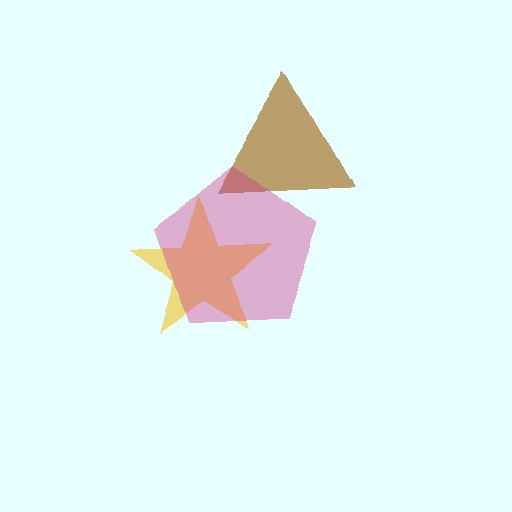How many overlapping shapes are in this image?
There are 3 overlapping shapes in the image.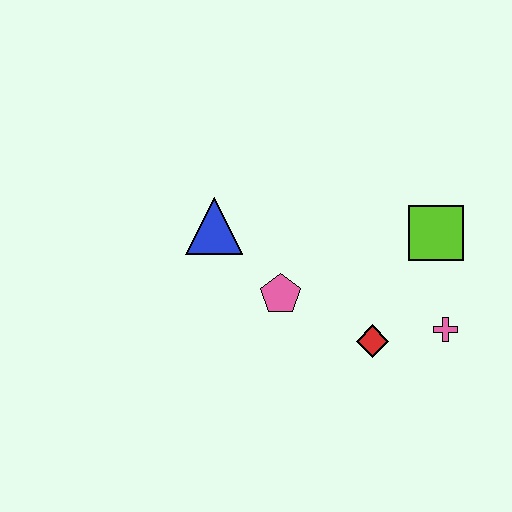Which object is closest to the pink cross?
The red diamond is closest to the pink cross.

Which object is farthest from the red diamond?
The blue triangle is farthest from the red diamond.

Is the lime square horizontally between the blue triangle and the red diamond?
No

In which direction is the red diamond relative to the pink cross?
The red diamond is to the left of the pink cross.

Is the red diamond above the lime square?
No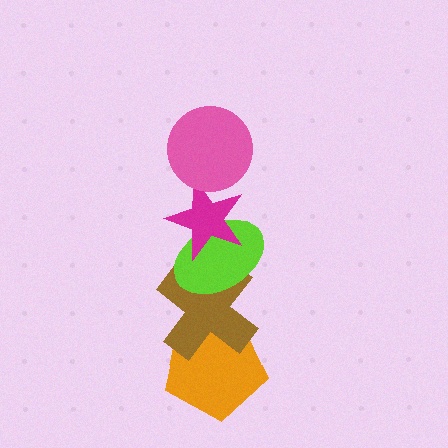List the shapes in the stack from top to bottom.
From top to bottom: the pink circle, the magenta star, the lime ellipse, the brown cross, the orange pentagon.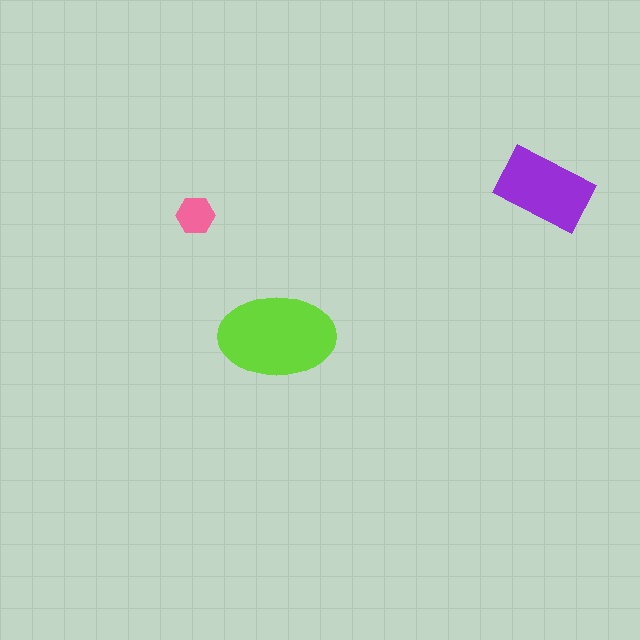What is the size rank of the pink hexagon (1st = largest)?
3rd.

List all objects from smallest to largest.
The pink hexagon, the purple rectangle, the lime ellipse.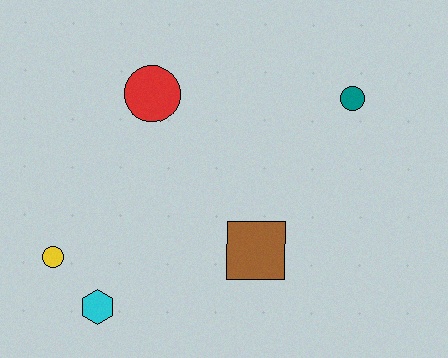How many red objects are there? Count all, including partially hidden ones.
There is 1 red object.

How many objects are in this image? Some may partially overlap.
There are 5 objects.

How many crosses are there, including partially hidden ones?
There are no crosses.